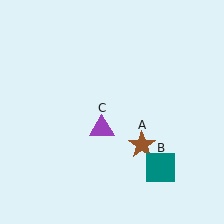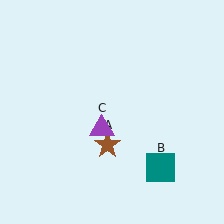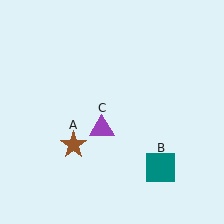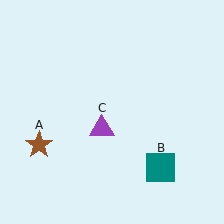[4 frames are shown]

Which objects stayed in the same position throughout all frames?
Teal square (object B) and purple triangle (object C) remained stationary.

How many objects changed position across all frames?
1 object changed position: brown star (object A).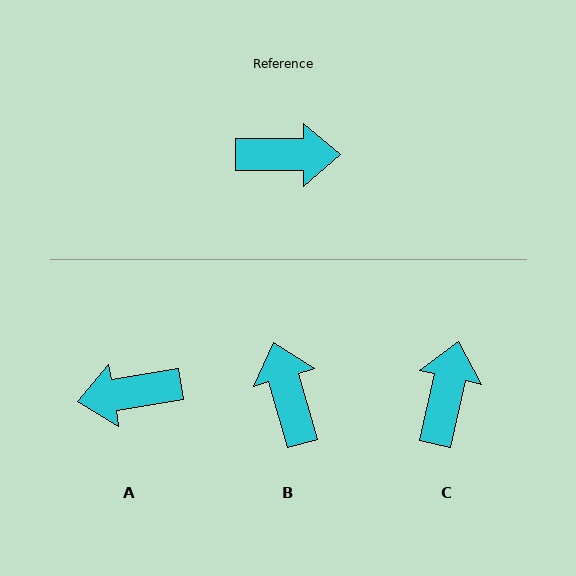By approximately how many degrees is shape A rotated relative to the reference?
Approximately 170 degrees clockwise.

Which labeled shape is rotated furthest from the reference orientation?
A, about 170 degrees away.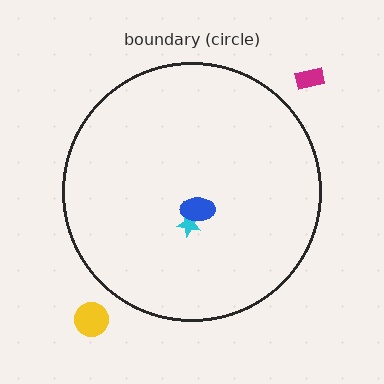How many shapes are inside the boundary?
2 inside, 2 outside.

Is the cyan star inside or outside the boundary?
Inside.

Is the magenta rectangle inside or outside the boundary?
Outside.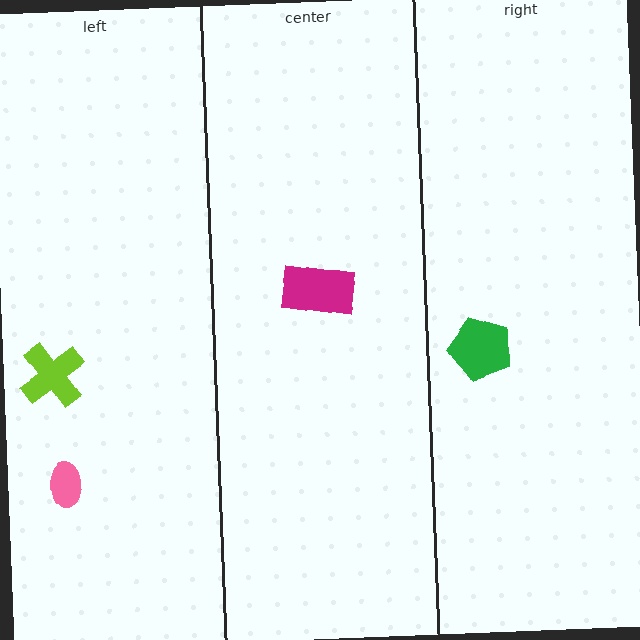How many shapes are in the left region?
2.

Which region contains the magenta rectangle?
The center region.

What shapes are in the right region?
The green pentagon.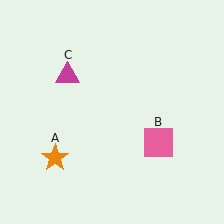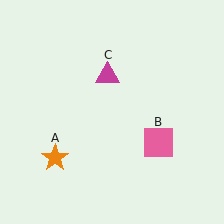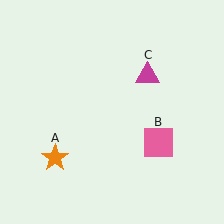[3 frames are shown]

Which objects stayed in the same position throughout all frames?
Orange star (object A) and pink square (object B) remained stationary.